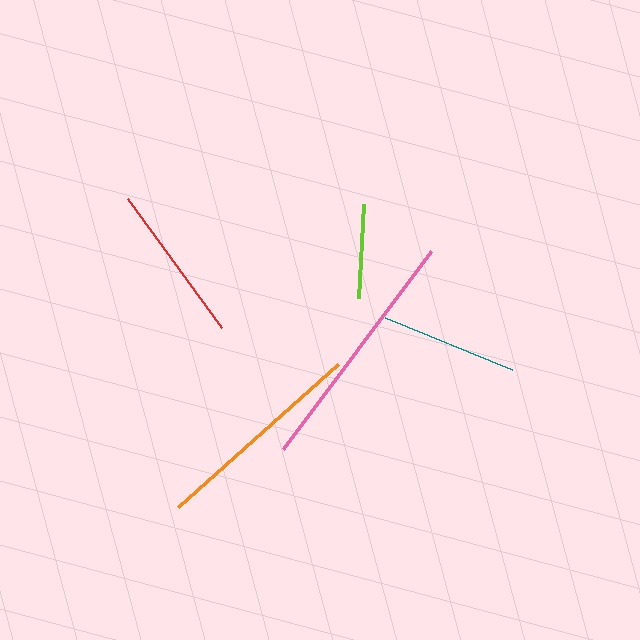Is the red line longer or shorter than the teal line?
The red line is longer than the teal line.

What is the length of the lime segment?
The lime segment is approximately 94 pixels long.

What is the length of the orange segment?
The orange segment is approximately 215 pixels long.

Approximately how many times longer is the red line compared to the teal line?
The red line is approximately 1.2 times the length of the teal line.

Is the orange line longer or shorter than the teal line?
The orange line is longer than the teal line.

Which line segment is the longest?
The pink line is the longest at approximately 247 pixels.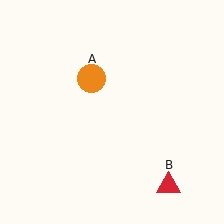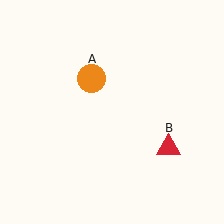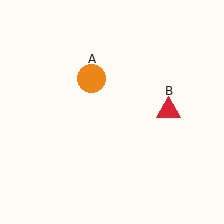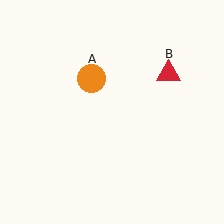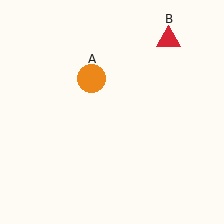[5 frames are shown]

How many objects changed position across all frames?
1 object changed position: red triangle (object B).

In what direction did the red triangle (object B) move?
The red triangle (object B) moved up.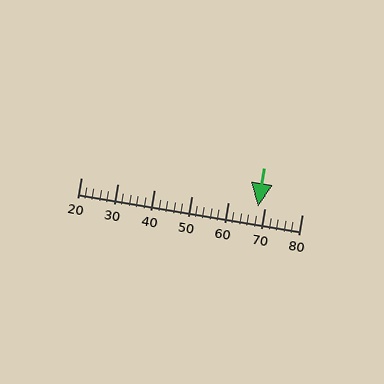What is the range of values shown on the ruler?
The ruler shows values from 20 to 80.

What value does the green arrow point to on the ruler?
The green arrow points to approximately 68.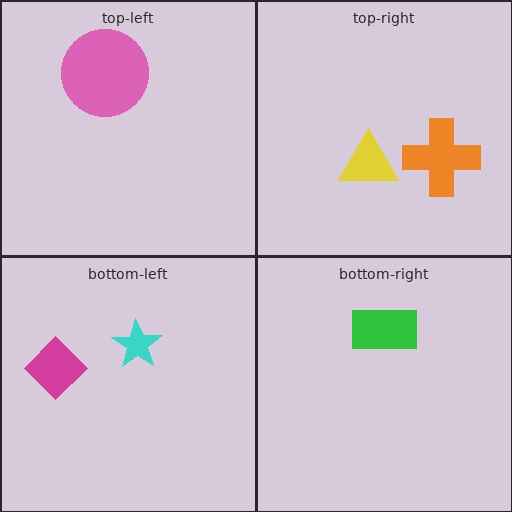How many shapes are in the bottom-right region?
1.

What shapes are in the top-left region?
The pink circle.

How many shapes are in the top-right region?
2.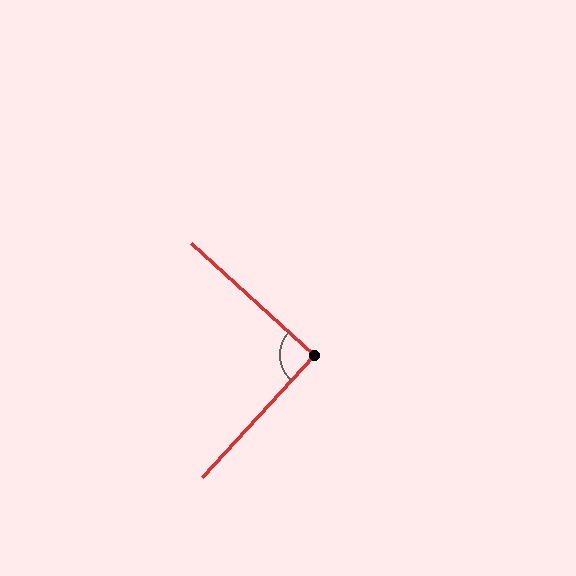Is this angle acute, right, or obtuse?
It is approximately a right angle.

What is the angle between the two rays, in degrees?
Approximately 90 degrees.